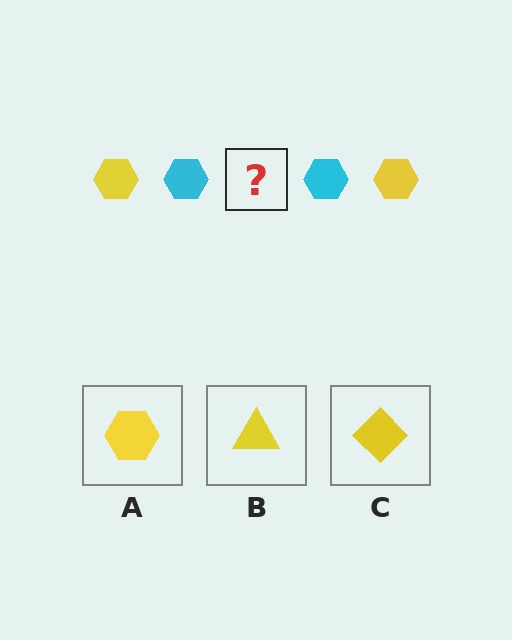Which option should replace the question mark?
Option A.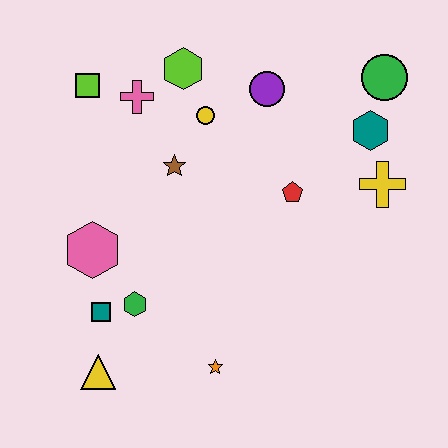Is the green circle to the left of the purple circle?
No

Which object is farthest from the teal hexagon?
The yellow triangle is farthest from the teal hexagon.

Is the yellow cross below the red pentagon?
No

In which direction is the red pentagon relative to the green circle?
The red pentagon is below the green circle.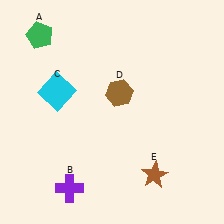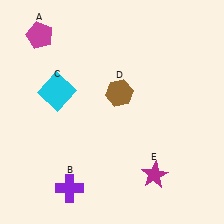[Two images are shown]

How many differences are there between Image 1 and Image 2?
There are 2 differences between the two images.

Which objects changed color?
A changed from green to magenta. E changed from brown to magenta.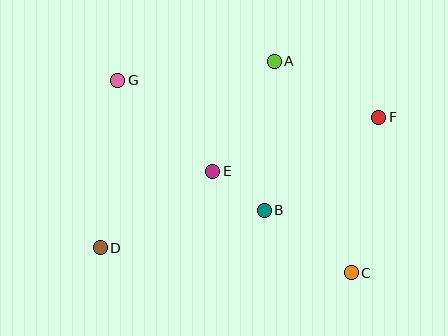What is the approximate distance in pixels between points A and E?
The distance between A and E is approximately 126 pixels.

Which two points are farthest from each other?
Points D and F are farthest from each other.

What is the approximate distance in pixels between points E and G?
The distance between E and G is approximately 132 pixels.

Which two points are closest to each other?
Points B and E are closest to each other.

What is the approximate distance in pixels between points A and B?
The distance between A and B is approximately 149 pixels.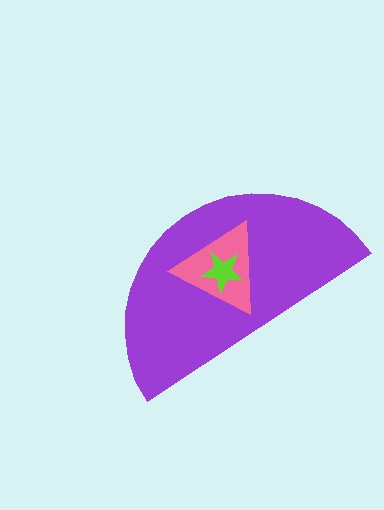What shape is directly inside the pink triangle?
The lime star.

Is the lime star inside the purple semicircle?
Yes.